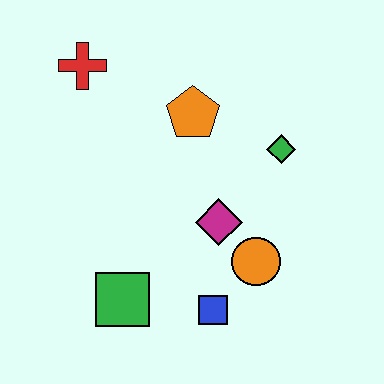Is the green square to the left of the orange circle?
Yes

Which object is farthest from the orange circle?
The red cross is farthest from the orange circle.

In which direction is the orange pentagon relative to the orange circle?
The orange pentagon is above the orange circle.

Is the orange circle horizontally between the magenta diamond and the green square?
No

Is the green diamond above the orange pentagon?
No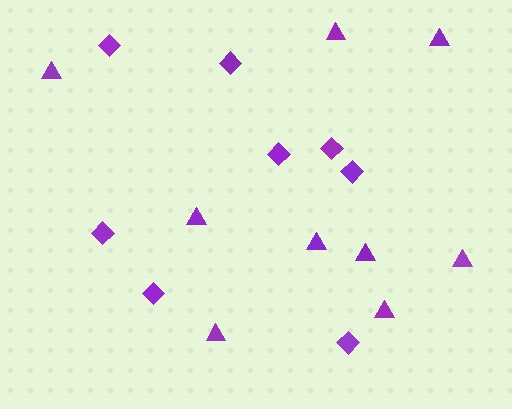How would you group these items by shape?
There are 2 groups: one group of triangles (9) and one group of diamonds (8).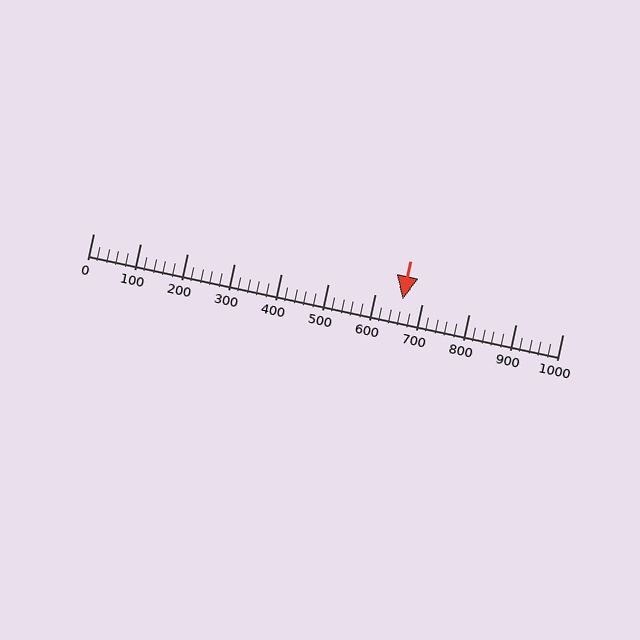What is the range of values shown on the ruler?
The ruler shows values from 0 to 1000.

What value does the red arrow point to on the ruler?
The red arrow points to approximately 660.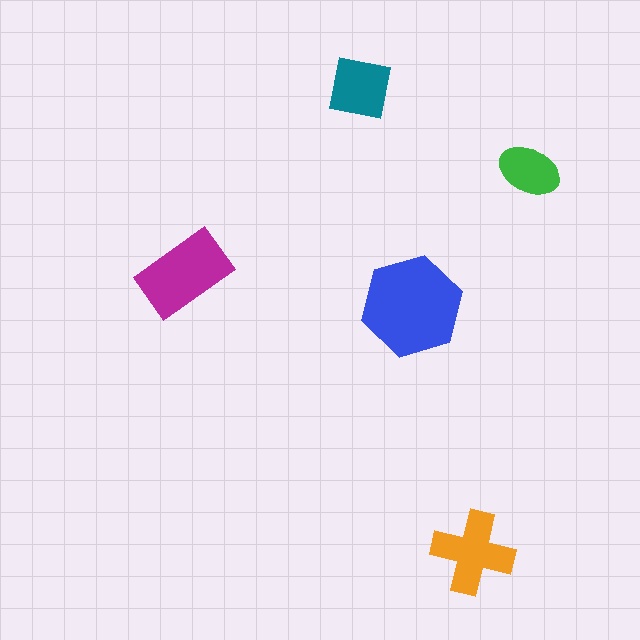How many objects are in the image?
There are 5 objects in the image.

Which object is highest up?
The teal square is topmost.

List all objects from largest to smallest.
The blue hexagon, the magenta rectangle, the orange cross, the teal square, the green ellipse.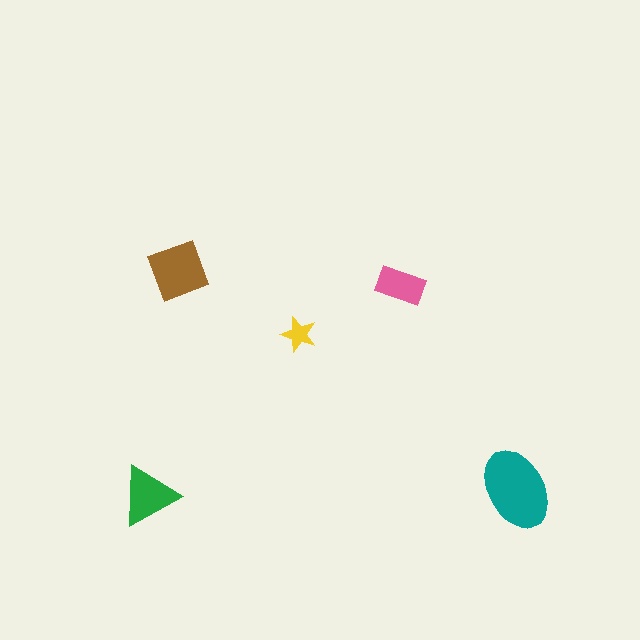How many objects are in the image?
There are 5 objects in the image.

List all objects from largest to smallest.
The teal ellipse, the brown diamond, the green triangle, the pink rectangle, the yellow star.